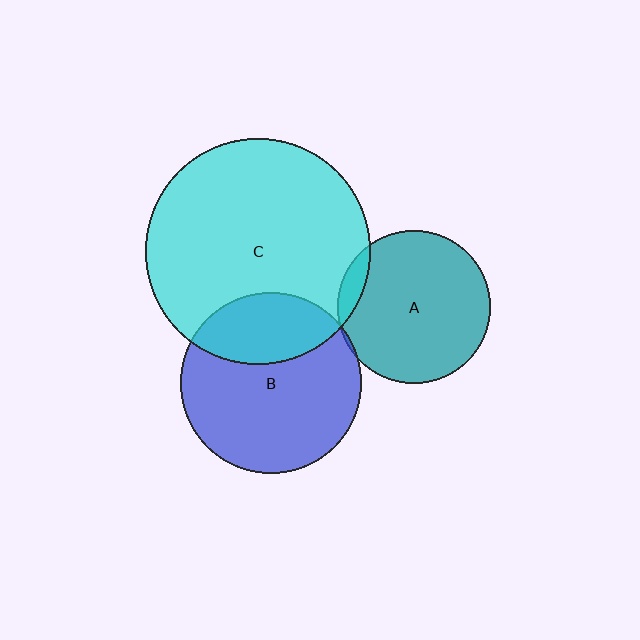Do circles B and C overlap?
Yes.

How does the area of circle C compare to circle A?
Approximately 2.2 times.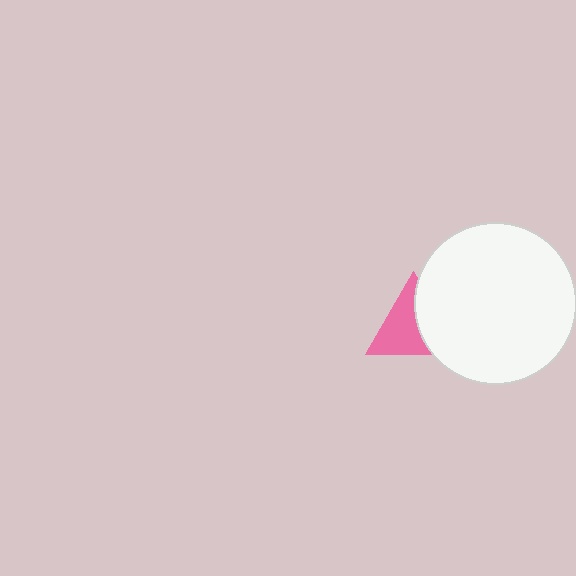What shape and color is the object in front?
The object in front is a white circle.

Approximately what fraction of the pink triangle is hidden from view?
Roughly 41% of the pink triangle is hidden behind the white circle.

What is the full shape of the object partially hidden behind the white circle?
The partially hidden object is a pink triangle.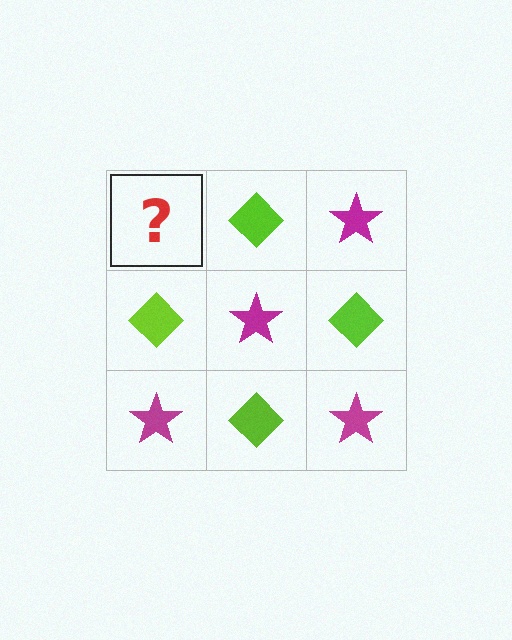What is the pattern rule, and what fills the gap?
The rule is that it alternates magenta star and lime diamond in a checkerboard pattern. The gap should be filled with a magenta star.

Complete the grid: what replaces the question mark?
The question mark should be replaced with a magenta star.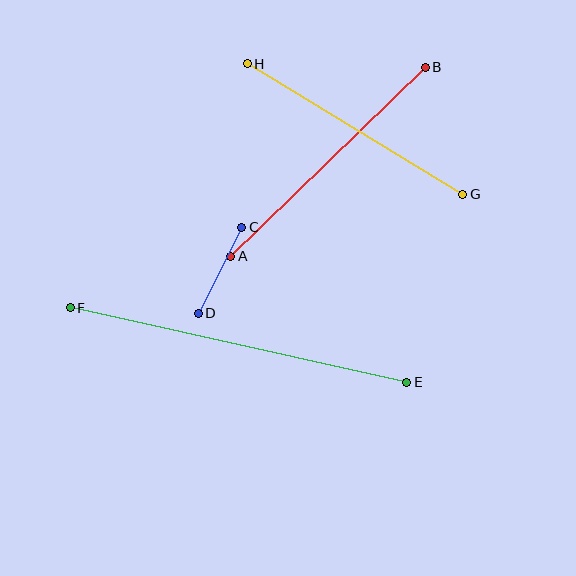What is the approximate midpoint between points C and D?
The midpoint is at approximately (220, 270) pixels.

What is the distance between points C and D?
The distance is approximately 96 pixels.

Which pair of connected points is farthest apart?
Points E and F are farthest apart.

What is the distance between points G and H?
The distance is approximately 252 pixels.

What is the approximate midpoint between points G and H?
The midpoint is at approximately (355, 129) pixels.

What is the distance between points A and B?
The distance is approximately 271 pixels.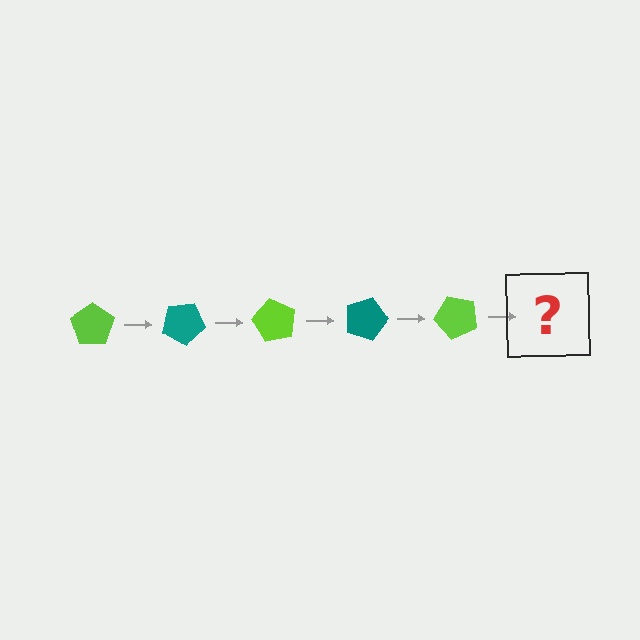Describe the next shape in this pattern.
It should be a teal pentagon, rotated 150 degrees from the start.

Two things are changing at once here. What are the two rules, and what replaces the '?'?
The two rules are that it rotates 30 degrees each step and the color cycles through lime and teal. The '?' should be a teal pentagon, rotated 150 degrees from the start.